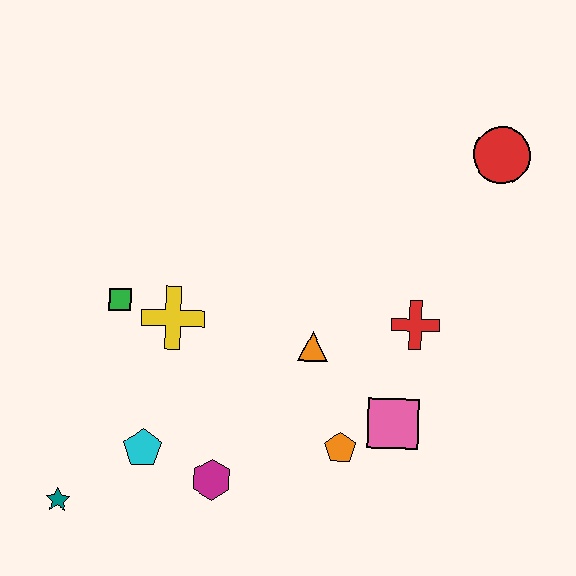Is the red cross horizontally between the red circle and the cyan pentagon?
Yes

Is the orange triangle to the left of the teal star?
No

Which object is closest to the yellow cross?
The green square is closest to the yellow cross.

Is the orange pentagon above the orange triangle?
No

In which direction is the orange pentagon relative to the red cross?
The orange pentagon is below the red cross.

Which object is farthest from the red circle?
The teal star is farthest from the red circle.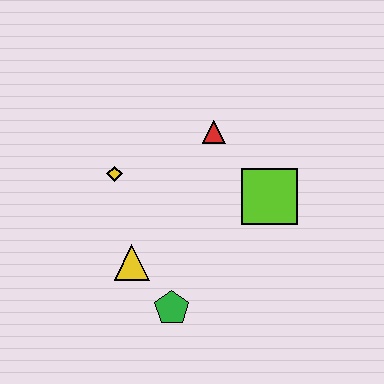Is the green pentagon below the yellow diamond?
Yes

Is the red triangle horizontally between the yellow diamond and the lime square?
Yes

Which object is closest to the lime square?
The red triangle is closest to the lime square.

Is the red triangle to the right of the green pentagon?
Yes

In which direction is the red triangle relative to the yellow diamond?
The red triangle is to the right of the yellow diamond.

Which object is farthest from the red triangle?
The green pentagon is farthest from the red triangle.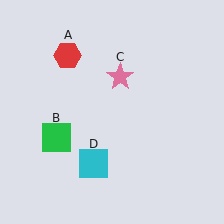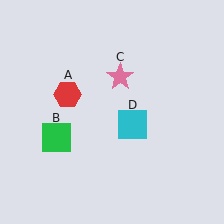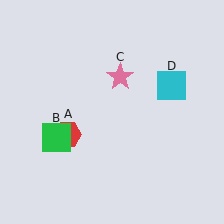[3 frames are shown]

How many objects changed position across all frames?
2 objects changed position: red hexagon (object A), cyan square (object D).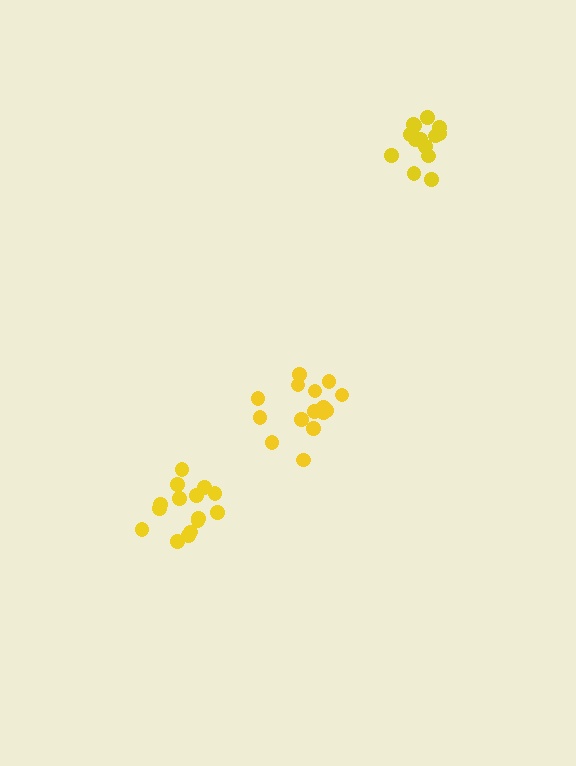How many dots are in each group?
Group 1: 14 dots, Group 2: 15 dots, Group 3: 15 dots (44 total).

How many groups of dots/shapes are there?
There are 3 groups.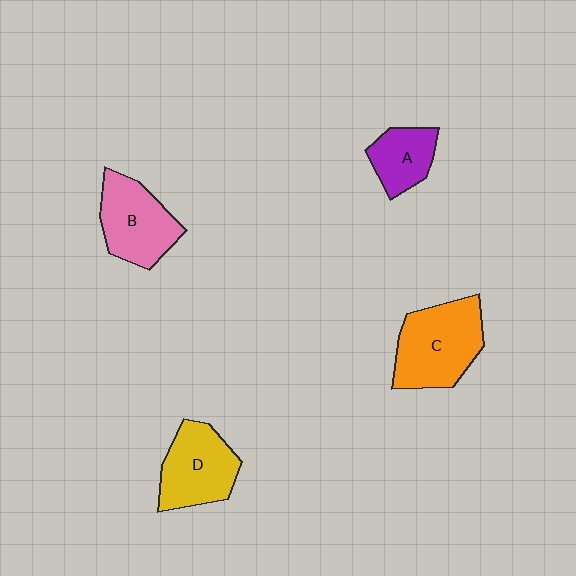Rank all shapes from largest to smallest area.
From largest to smallest: C (orange), B (pink), D (yellow), A (purple).